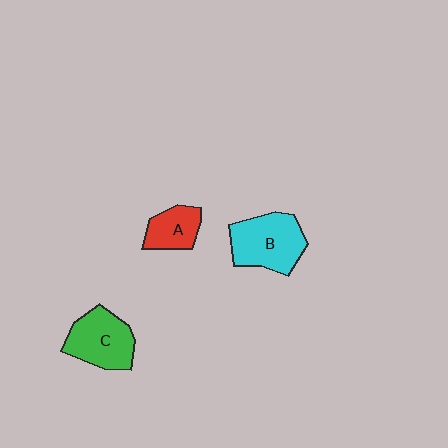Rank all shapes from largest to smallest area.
From largest to smallest: B (cyan), C (green), A (red).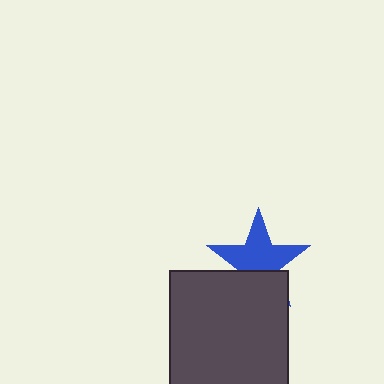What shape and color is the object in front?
The object in front is a dark gray square.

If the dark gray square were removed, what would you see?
You would see the complete blue star.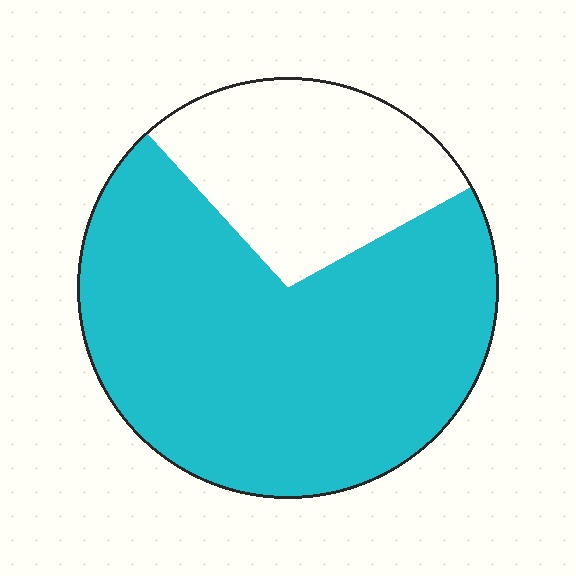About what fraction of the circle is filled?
About three quarters (3/4).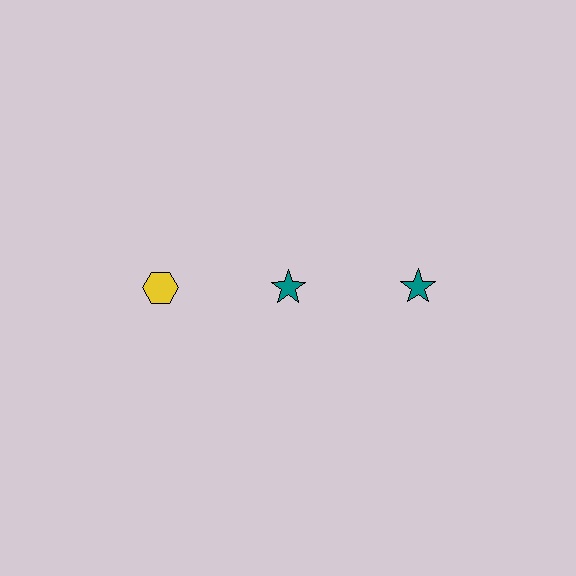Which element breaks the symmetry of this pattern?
The yellow hexagon in the top row, leftmost column breaks the symmetry. All other shapes are teal stars.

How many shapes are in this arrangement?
There are 3 shapes arranged in a grid pattern.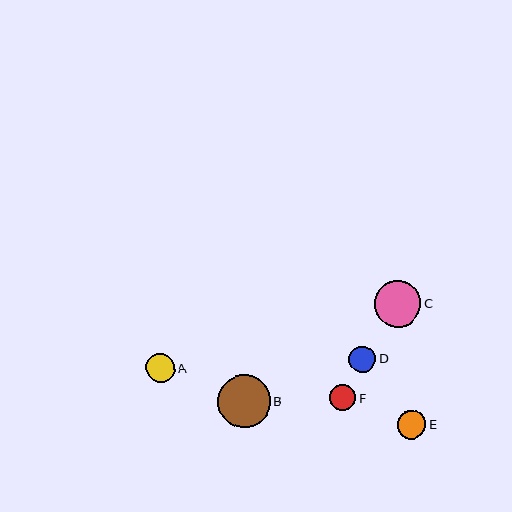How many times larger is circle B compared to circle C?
Circle B is approximately 1.1 times the size of circle C.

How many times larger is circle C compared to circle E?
Circle C is approximately 1.7 times the size of circle E.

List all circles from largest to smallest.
From largest to smallest: B, C, A, E, D, F.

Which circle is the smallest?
Circle F is the smallest with a size of approximately 26 pixels.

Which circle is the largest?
Circle B is the largest with a size of approximately 53 pixels.